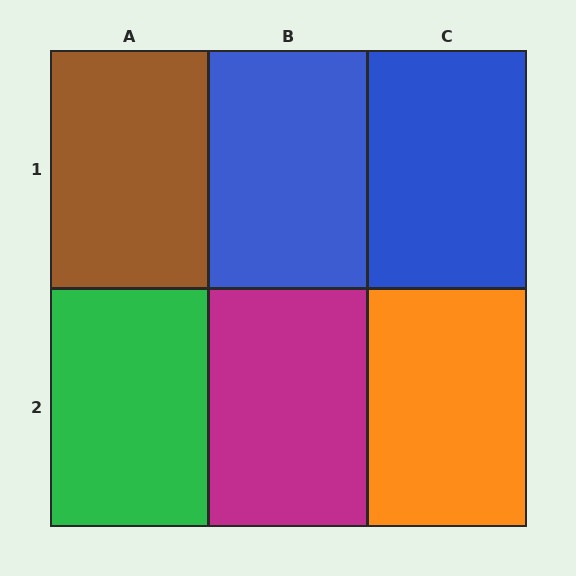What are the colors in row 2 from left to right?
Green, magenta, orange.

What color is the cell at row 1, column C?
Blue.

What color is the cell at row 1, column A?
Brown.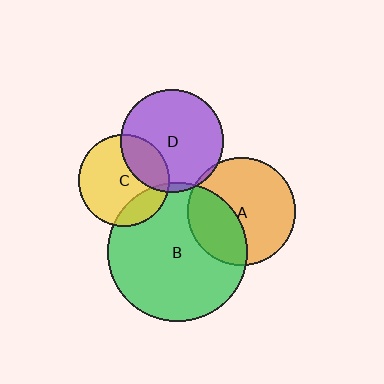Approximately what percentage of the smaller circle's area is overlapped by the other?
Approximately 35%.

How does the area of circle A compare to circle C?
Approximately 1.4 times.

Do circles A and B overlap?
Yes.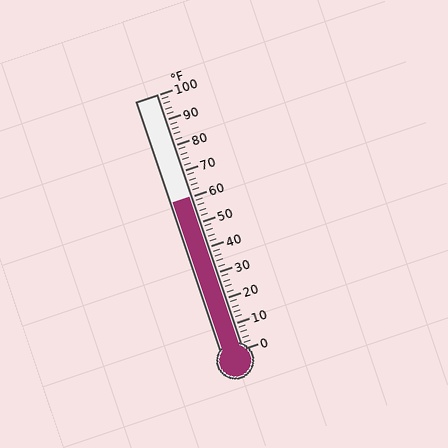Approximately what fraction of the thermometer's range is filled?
The thermometer is filled to approximately 60% of its range.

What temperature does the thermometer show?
The thermometer shows approximately 60°F.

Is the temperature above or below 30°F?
The temperature is above 30°F.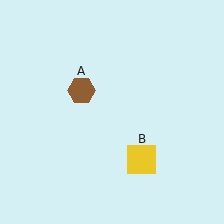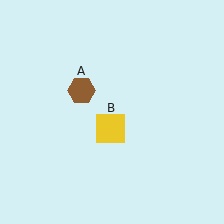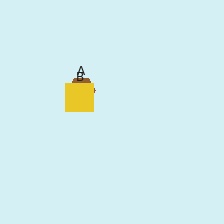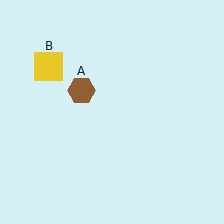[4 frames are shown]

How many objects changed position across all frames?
1 object changed position: yellow square (object B).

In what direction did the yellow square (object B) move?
The yellow square (object B) moved up and to the left.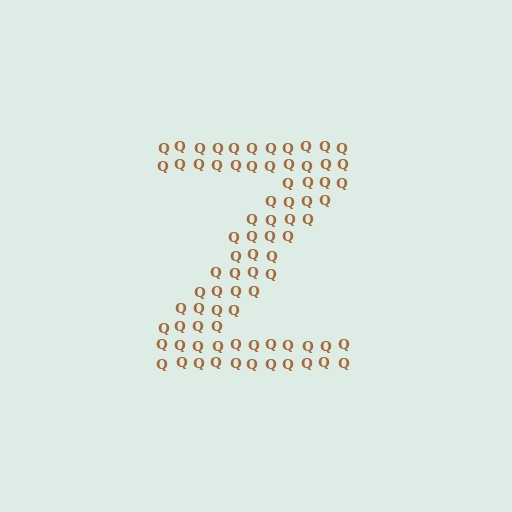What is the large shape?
The large shape is the letter Z.